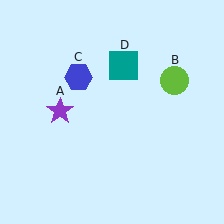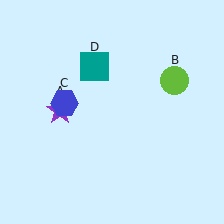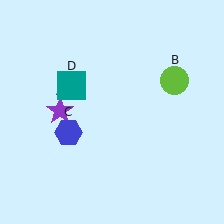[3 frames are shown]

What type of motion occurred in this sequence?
The blue hexagon (object C), teal square (object D) rotated counterclockwise around the center of the scene.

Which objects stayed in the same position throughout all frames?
Purple star (object A) and lime circle (object B) remained stationary.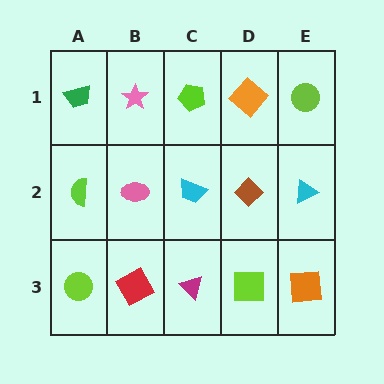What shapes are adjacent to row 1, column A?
A lime semicircle (row 2, column A), a pink star (row 1, column B).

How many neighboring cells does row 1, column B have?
3.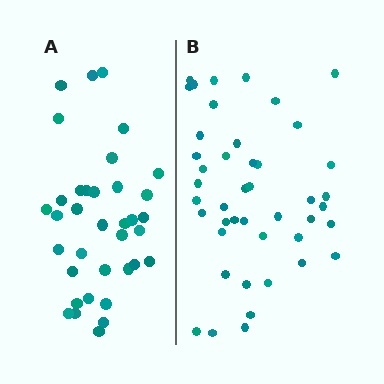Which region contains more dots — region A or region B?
Region B (the right region) has more dots.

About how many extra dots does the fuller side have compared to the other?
Region B has roughly 8 or so more dots than region A.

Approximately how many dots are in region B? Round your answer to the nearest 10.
About 40 dots. (The exact count is 44, which rounds to 40.)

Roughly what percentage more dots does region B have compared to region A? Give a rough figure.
About 20% more.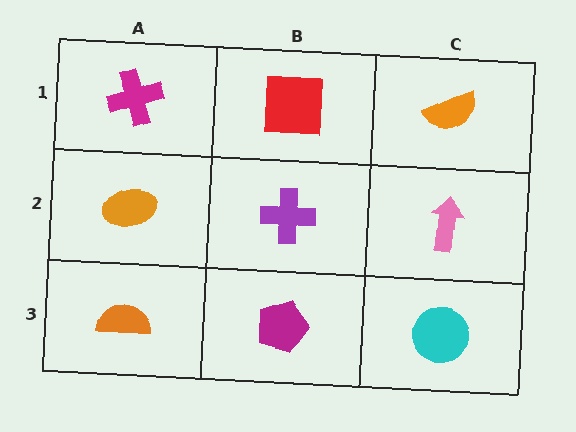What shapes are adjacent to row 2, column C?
An orange semicircle (row 1, column C), a cyan circle (row 3, column C), a purple cross (row 2, column B).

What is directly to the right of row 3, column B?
A cyan circle.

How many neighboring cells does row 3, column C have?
2.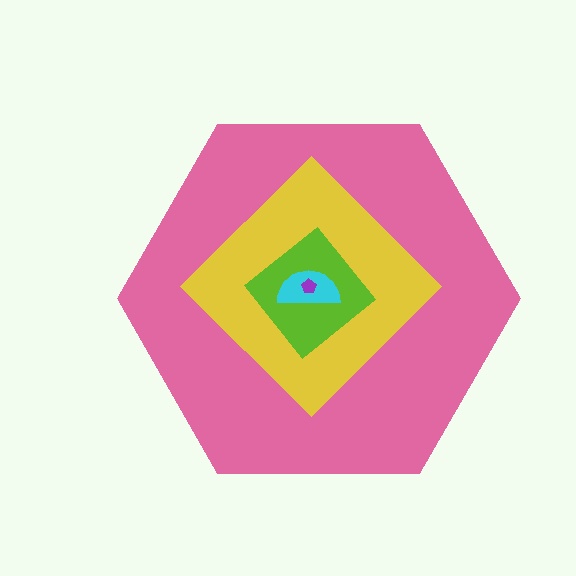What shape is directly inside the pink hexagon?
The yellow diamond.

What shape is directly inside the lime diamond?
The cyan semicircle.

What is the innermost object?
The purple pentagon.